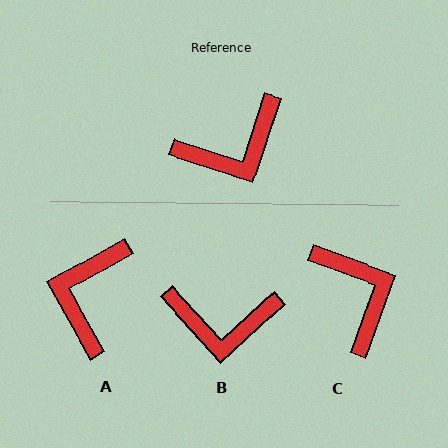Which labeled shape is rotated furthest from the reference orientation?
A, about 133 degrees away.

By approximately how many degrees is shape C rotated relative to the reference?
Approximately 88 degrees counter-clockwise.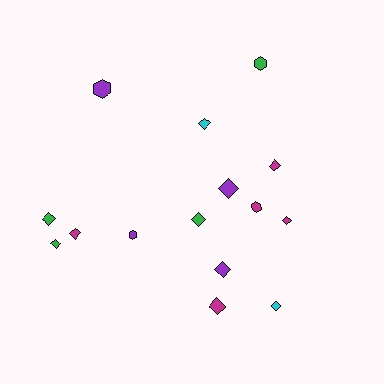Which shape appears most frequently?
Diamond, with 11 objects.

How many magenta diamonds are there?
There are 4 magenta diamonds.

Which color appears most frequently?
Magenta, with 5 objects.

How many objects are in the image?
There are 15 objects.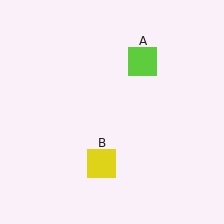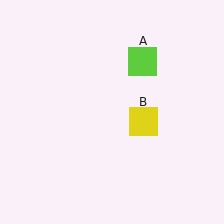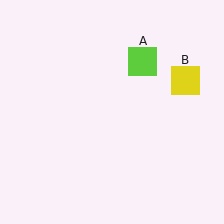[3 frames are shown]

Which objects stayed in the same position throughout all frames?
Lime square (object A) remained stationary.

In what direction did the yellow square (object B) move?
The yellow square (object B) moved up and to the right.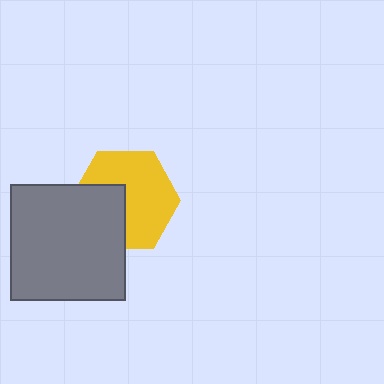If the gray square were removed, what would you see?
You would see the complete yellow hexagon.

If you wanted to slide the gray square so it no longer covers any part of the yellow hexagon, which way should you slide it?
Slide it toward the lower-left — that is the most direct way to separate the two shapes.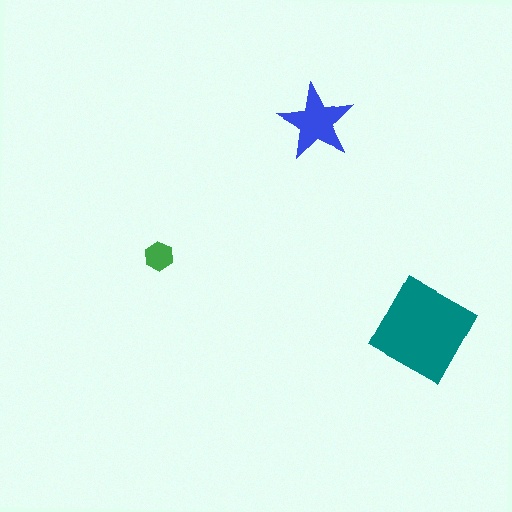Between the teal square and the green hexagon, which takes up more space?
The teal square.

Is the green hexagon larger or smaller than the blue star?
Smaller.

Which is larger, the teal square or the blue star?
The teal square.